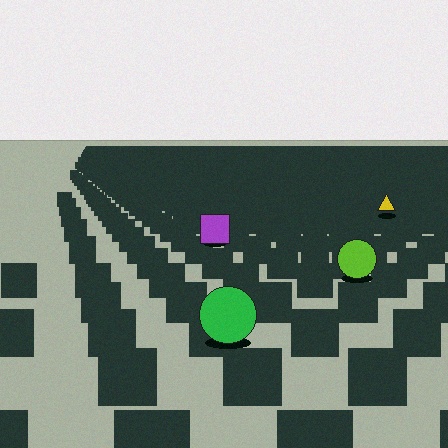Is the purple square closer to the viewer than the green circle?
No. The green circle is closer — you can tell from the texture gradient: the ground texture is coarser near it.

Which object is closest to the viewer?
The green circle is closest. The texture marks near it are larger and more spread out.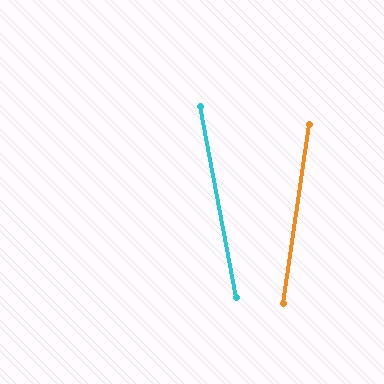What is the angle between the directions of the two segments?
Approximately 19 degrees.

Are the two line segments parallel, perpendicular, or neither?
Neither parallel nor perpendicular — they differ by about 19°.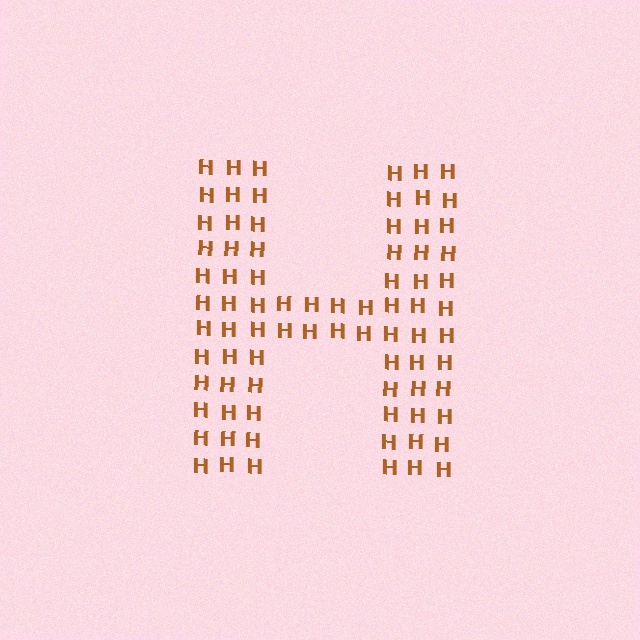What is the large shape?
The large shape is the letter H.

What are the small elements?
The small elements are letter H's.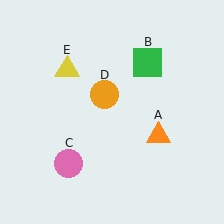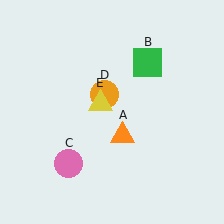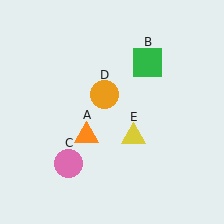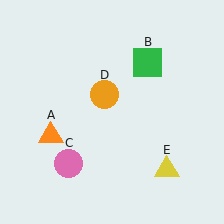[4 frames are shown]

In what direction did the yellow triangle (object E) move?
The yellow triangle (object E) moved down and to the right.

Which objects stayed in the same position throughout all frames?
Green square (object B) and pink circle (object C) and orange circle (object D) remained stationary.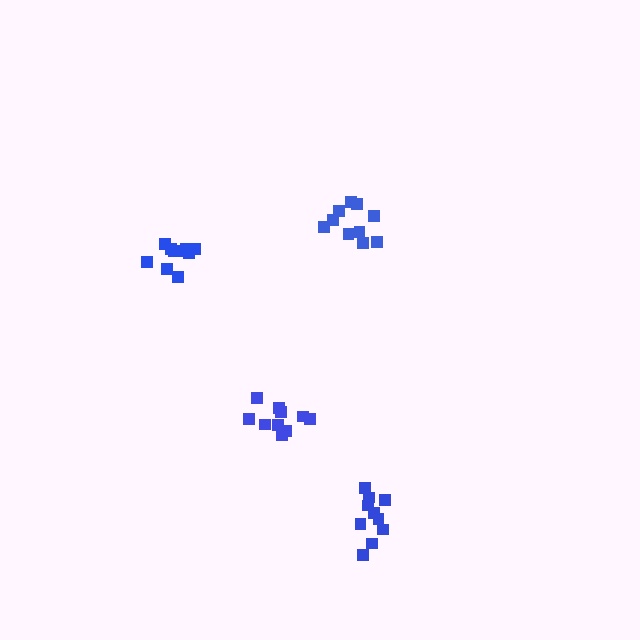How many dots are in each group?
Group 1: 10 dots, Group 2: 10 dots, Group 3: 10 dots, Group 4: 10 dots (40 total).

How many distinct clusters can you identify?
There are 4 distinct clusters.